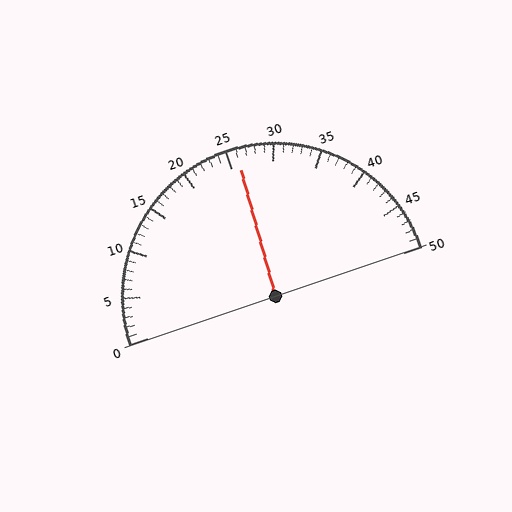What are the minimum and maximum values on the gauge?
The gauge ranges from 0 to 50.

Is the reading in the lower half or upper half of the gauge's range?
The reading is in the upper half of the range (0 to 50).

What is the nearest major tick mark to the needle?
The nearest major tick mark is 25.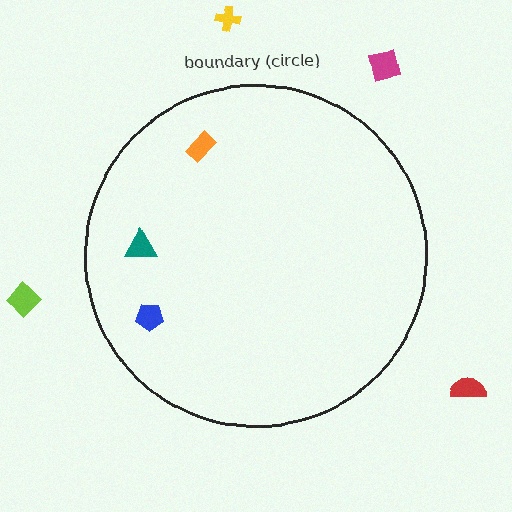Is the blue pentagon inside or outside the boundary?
Inside.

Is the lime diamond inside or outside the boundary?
Outside.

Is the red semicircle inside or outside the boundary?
Outside.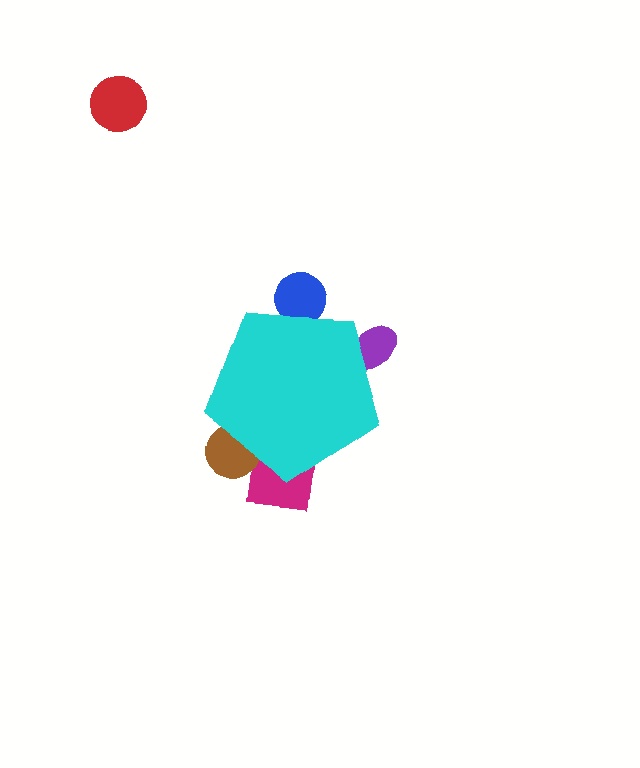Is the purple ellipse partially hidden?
Yes, the purple ellipse is partially hidden behind the cyan pentagon.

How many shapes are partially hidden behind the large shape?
4 shapes are partially hidden.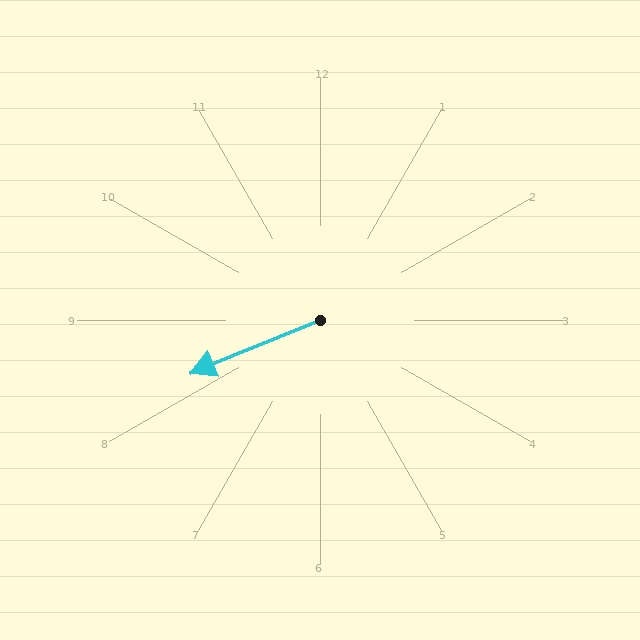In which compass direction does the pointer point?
West.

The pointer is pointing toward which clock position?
Roughly 8 o'clock.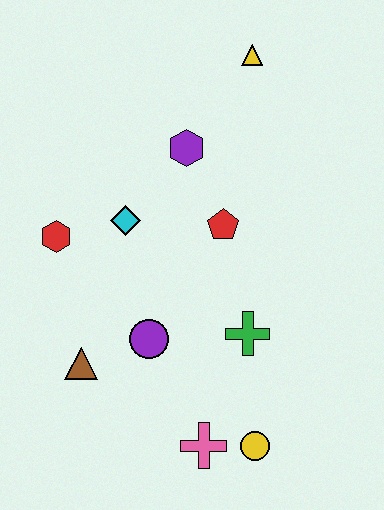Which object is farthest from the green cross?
The yellow triangle is farthest from the green cross.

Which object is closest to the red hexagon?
The cyan diamond is closest to the red hexagon.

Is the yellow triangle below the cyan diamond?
No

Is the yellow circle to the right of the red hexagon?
Yes